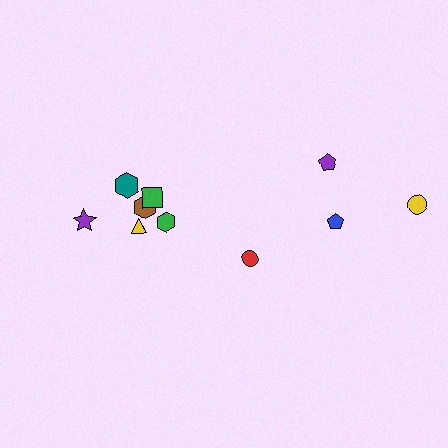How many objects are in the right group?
There are 4 objects.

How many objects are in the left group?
There are 6 objects.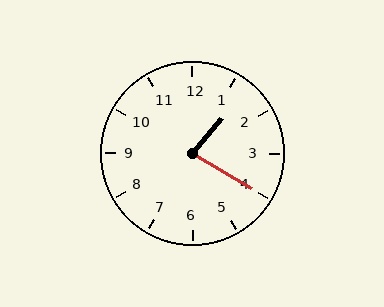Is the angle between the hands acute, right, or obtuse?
It is acute.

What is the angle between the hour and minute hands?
Approximately 80 degrees.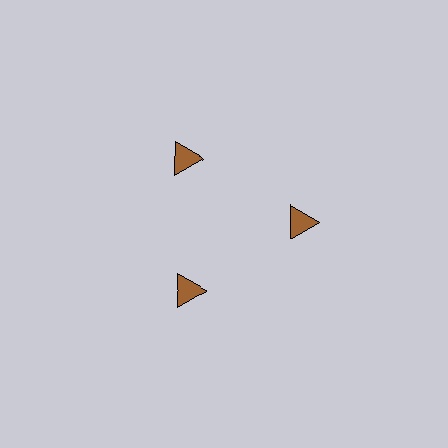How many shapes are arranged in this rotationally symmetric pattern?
There are 3 shapes, arranged in 3 groups of 1.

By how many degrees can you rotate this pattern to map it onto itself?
The pattern maps onto itself every 120 degrees of rotation.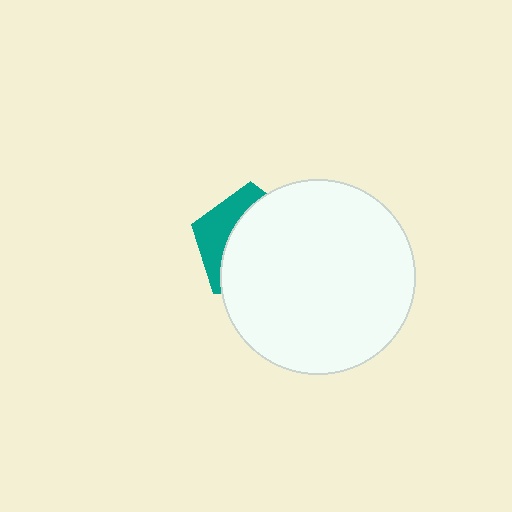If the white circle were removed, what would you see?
You would see the complete teal pentagon.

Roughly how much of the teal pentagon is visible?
A small part of it is visible (roughly 31%).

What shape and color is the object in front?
The object in front is a white circle.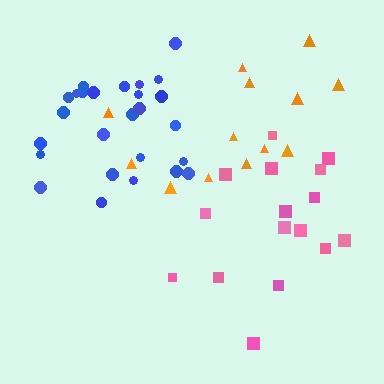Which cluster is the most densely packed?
Blue.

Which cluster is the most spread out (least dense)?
Pink.